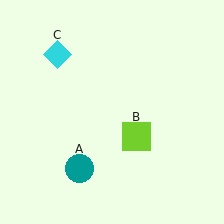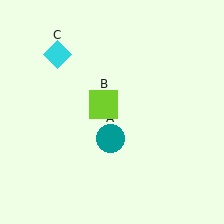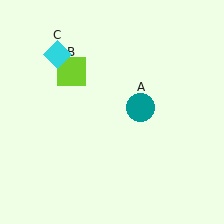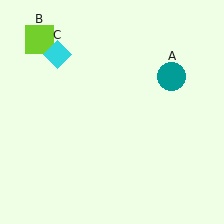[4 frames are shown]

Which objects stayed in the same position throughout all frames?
Cyan diamond (object C) remained stationary.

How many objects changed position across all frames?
2 objects changed position: teal circle (object A), lime square (object B).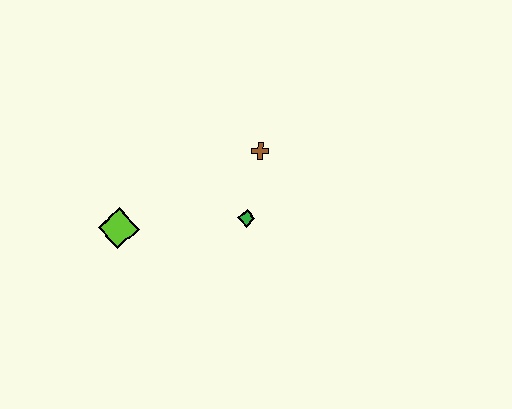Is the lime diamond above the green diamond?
No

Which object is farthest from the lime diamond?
The brown cross is farthest from the lime diamond.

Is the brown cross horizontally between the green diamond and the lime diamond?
No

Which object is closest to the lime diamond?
The green diamond is closest to the lime diamond.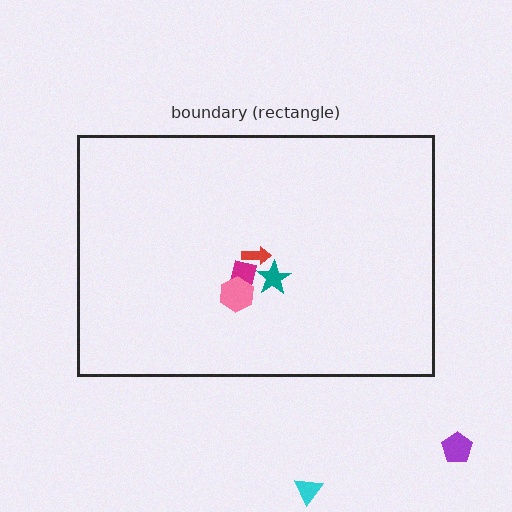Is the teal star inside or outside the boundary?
Inside.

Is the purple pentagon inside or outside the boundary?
Outside.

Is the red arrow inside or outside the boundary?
Inside.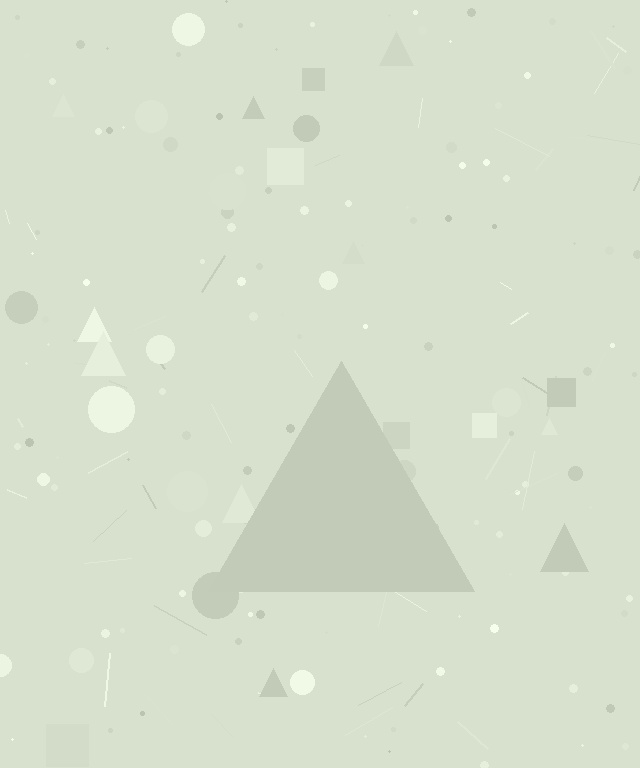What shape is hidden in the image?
A triangle is hidden in the image.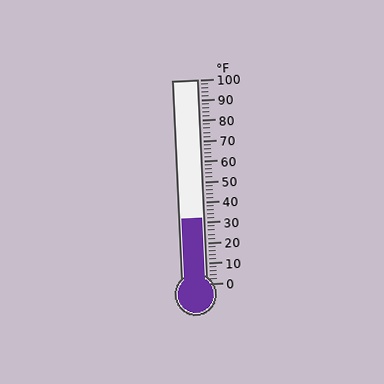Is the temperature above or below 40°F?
The temperature is below 40°F.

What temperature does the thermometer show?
The thermometer shows approximately 32°F.